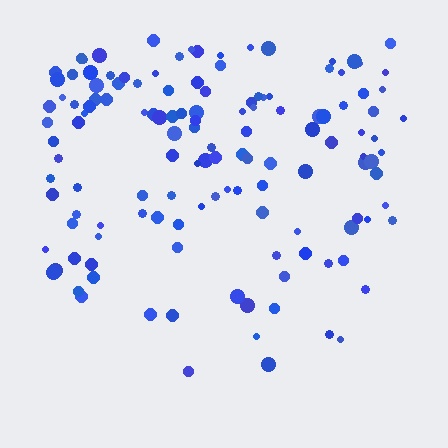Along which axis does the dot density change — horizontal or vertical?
Vertical.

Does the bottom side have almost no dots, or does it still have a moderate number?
Still a moderate number, just noticeably fewer than the top.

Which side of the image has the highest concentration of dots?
The top.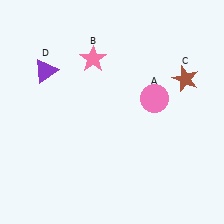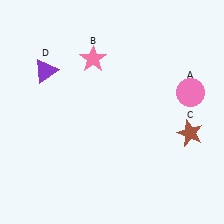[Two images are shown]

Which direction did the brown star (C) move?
The brown star (C) moved down.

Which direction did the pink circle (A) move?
The pink circle (A) moved right.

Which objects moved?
The objects that moved are: the pink circle (A), the brown star (C).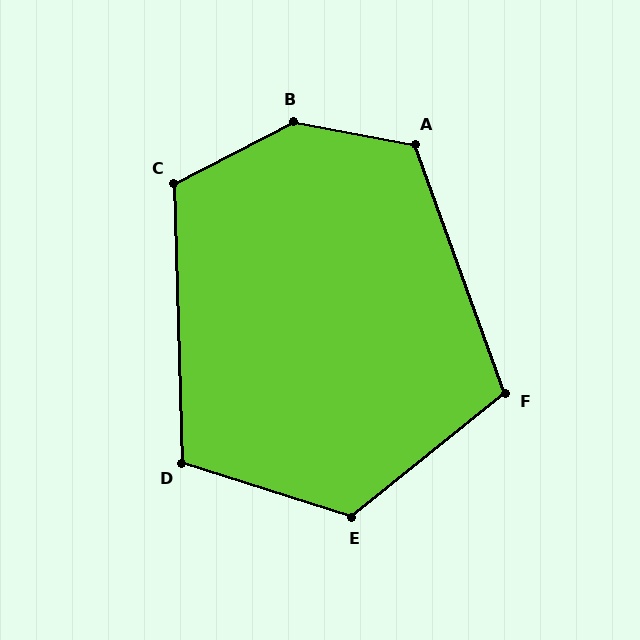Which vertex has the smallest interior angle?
F, at approximately 109 degrees.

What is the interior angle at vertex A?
Approximately 120 degrees (obtuse).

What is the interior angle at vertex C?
Approximately 116 degrees (obtuse).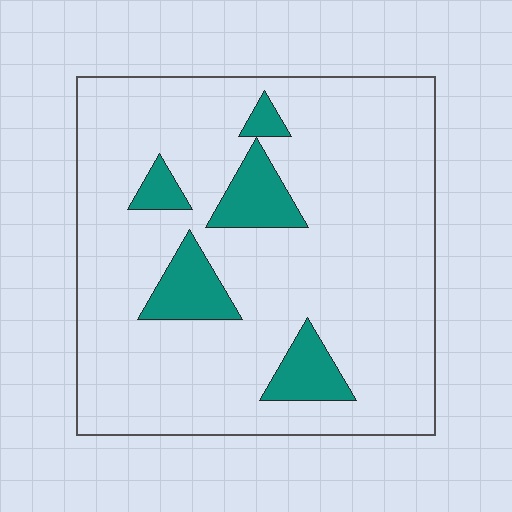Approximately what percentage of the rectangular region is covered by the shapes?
Approximately 15%.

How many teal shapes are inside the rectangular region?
5.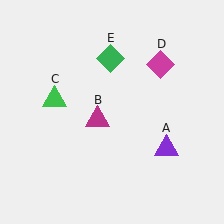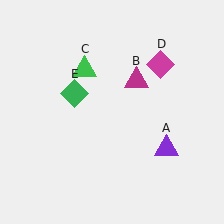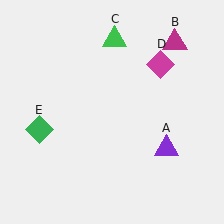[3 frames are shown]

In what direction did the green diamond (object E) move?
The green diamond (object E) moved down and to the left.